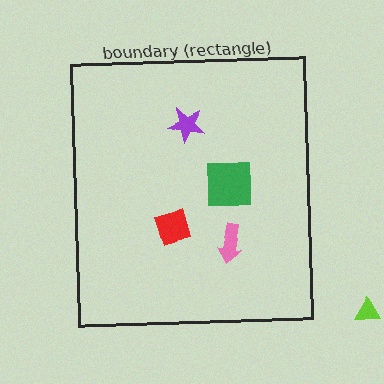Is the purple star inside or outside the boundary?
Inside.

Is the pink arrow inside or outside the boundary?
Inside.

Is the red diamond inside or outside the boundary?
Inside.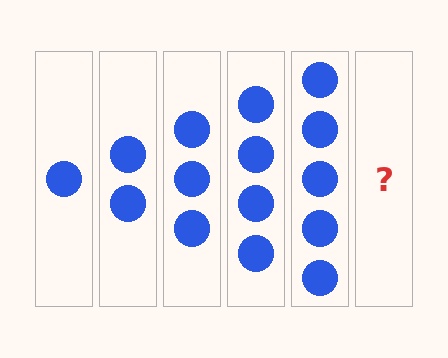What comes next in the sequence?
The next element should be 6 circles.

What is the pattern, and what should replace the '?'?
The pattern is that each step adds one more circle. The '?' should be 6 circles.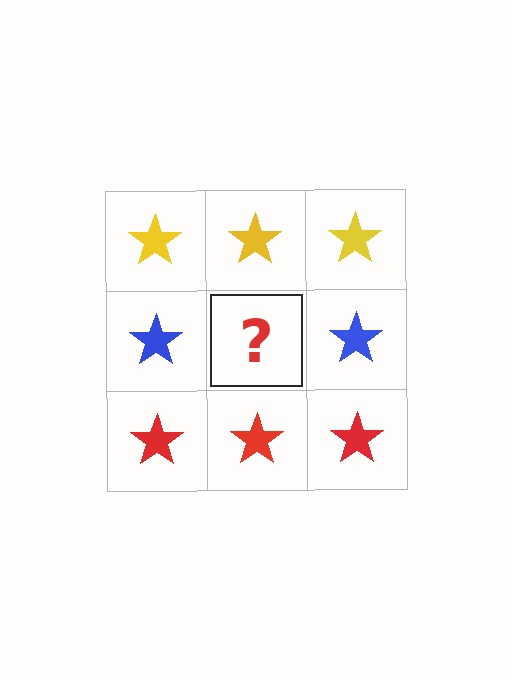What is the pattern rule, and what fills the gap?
The rule is that each row has a consistent color. The gap should be filled with a blue star.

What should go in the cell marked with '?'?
The missing cell should contain a blue star.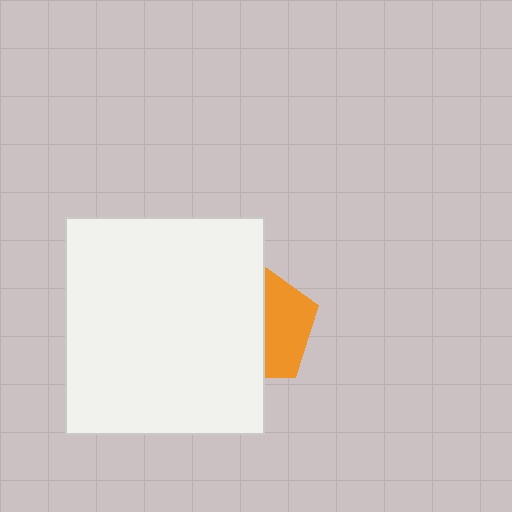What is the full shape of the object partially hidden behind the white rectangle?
The partially hidden object is an orange pentagon.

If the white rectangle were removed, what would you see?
You would see the complete orange pentagon.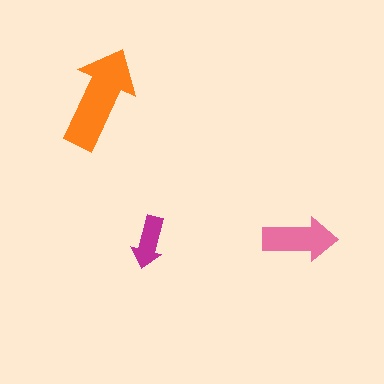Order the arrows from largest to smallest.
the orange one, the pink one, the magenta one.